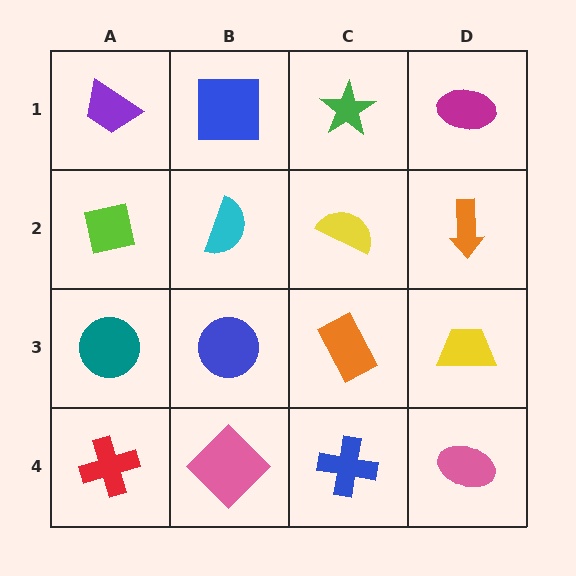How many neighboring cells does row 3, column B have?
4.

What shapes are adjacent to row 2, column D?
A magenta ellipse (row 1, column D), a yellow trapezoid (row 3, column D), a yellow semicircle (row 2, column C).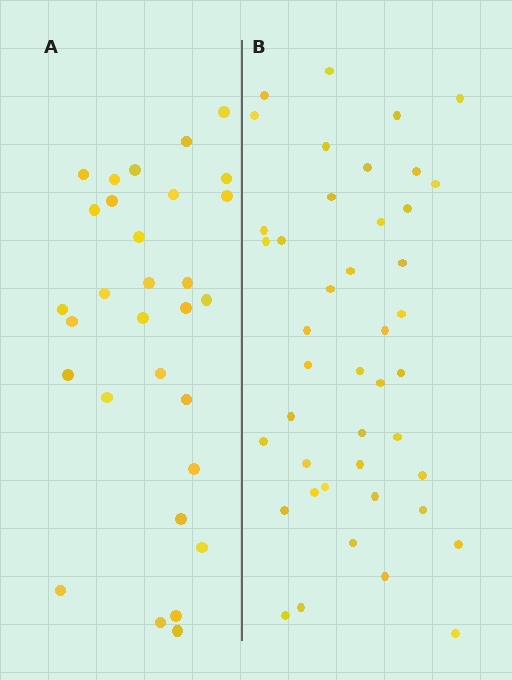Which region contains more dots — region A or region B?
Region B (the right region) has more dots.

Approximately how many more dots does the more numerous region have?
Region B has approximately 15 more dots than region A.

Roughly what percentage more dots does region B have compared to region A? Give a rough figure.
About 45% more.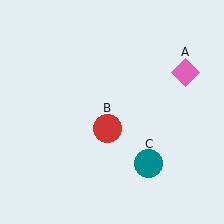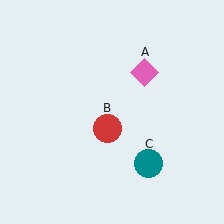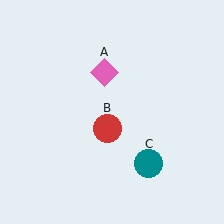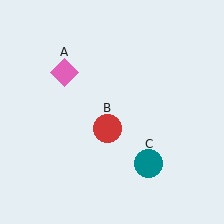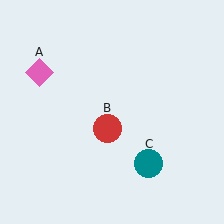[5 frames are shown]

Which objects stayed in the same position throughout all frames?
Red circle (object B) and teal circle (object C) remained stationary.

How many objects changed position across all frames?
1 object changed position: pink diamond (object A).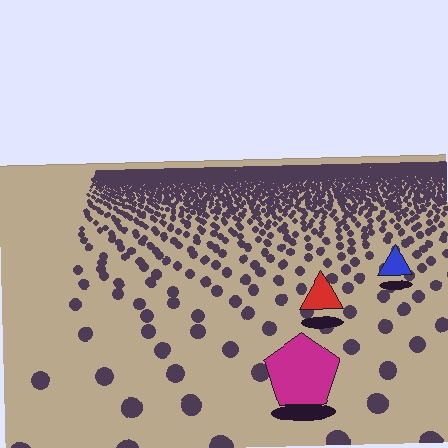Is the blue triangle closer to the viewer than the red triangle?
No. The red triangle is closer — you can tell from the texture gradient: the ground texture is coarser near it.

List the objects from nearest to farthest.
From nearest to farthest: the magenta pentagon, the red triangle, the blue triangle.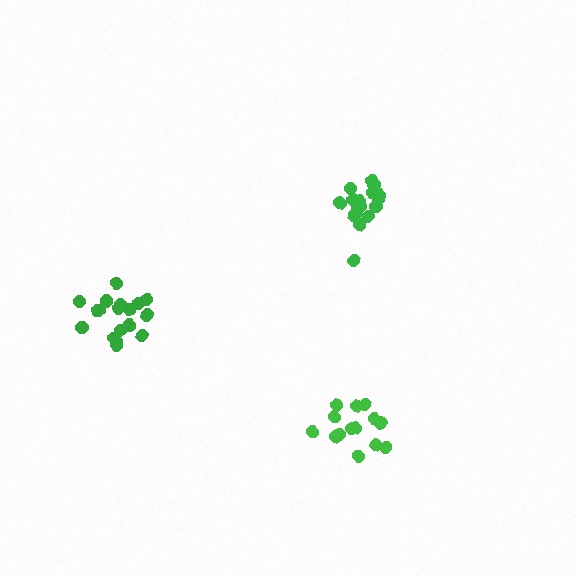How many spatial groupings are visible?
There are 3 spatial groupings.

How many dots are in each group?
Group 1: 18 dots, Group 2: 17 dots, Group 3: 14 dots (49 total).